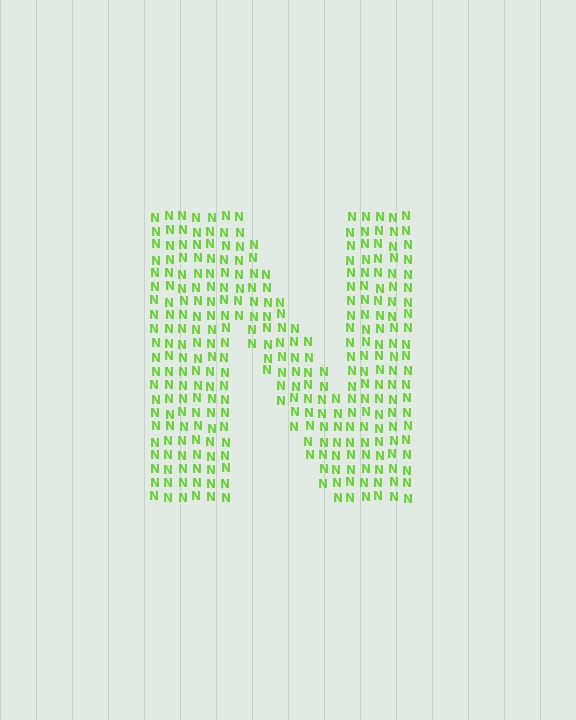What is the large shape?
The large shape is the letter N.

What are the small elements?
The small elements are letter N's.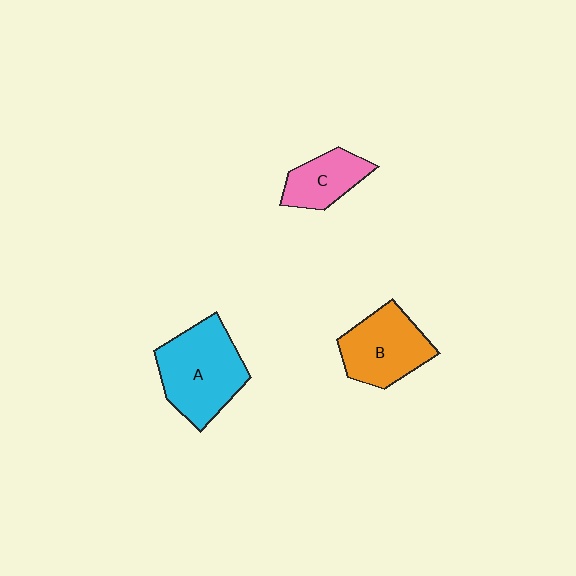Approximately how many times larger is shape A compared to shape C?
Approximately 1.9 times.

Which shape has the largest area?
Shape A (cyan).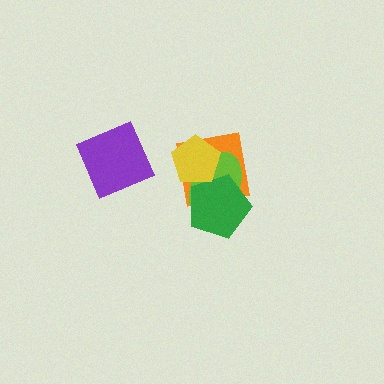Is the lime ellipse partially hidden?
Yes, it is partially covered by another shape.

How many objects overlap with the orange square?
3 objects overlap with the orange square.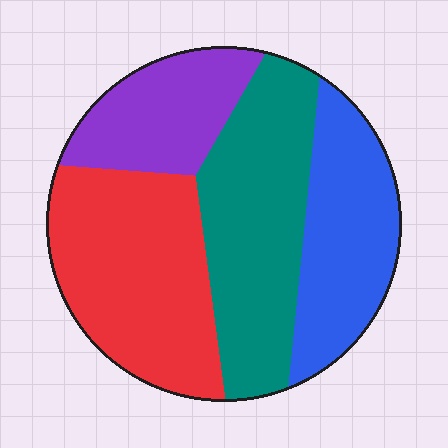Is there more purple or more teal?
Teal.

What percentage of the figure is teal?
Teal takes up about one third (1/3) of the figure.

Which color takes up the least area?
Purple, at roughly 15%.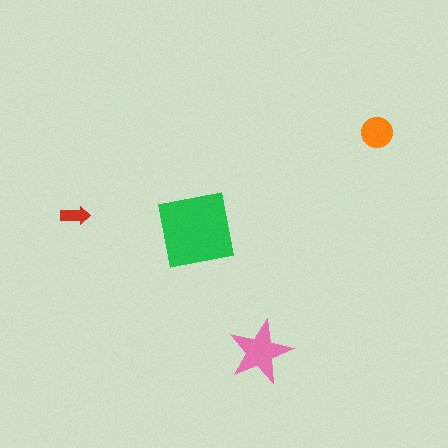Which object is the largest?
The green square.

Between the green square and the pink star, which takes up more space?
The green square.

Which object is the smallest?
The red arrow.